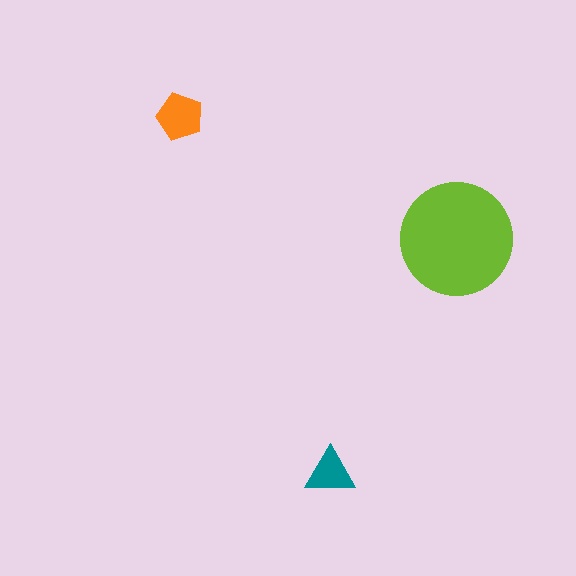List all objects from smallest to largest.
The teal triangle, the orange pentagon, the lime circle.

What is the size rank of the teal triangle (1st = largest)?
3rd.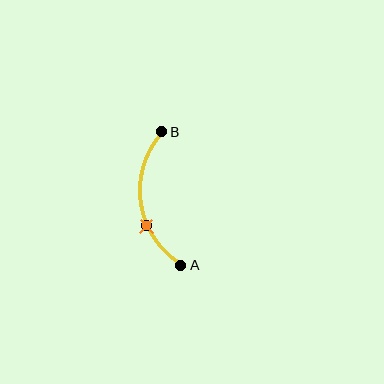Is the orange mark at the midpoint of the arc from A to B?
No. The orange mark lies on the arc but is closer to endpoint A. The arc midpoint would be at the point on the curve equidistant along the arc from both A and B.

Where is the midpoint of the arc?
The arc midpoint is the point on the curve farthest from the straight line joining A and B. It sits to the left of that line.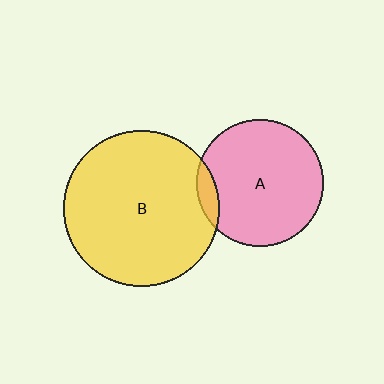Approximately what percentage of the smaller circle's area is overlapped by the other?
Approximately 10%.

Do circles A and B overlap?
Yes.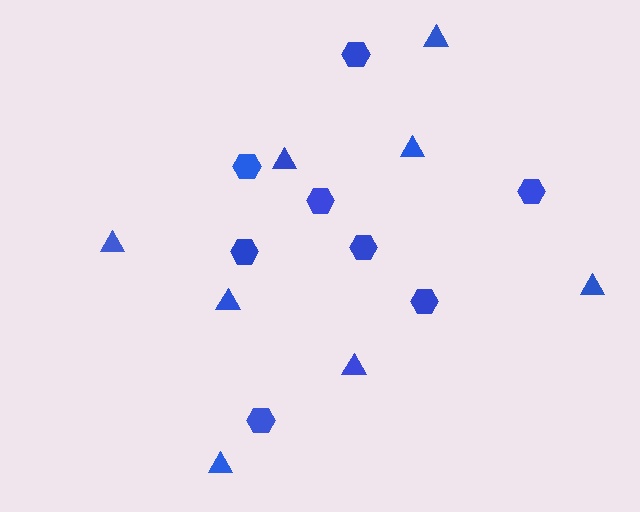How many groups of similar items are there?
There are 2 groups: one group of triangles (8) and one group of hexagons (8).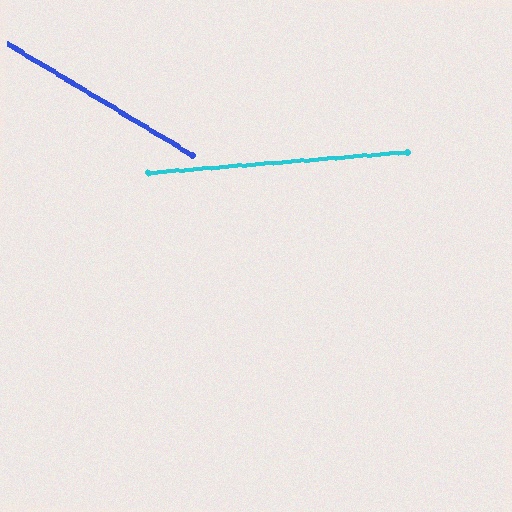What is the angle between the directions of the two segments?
Approximately 36 degrees.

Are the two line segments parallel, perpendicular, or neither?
Neither parallel nor perpendicular — they differ by about 36°.